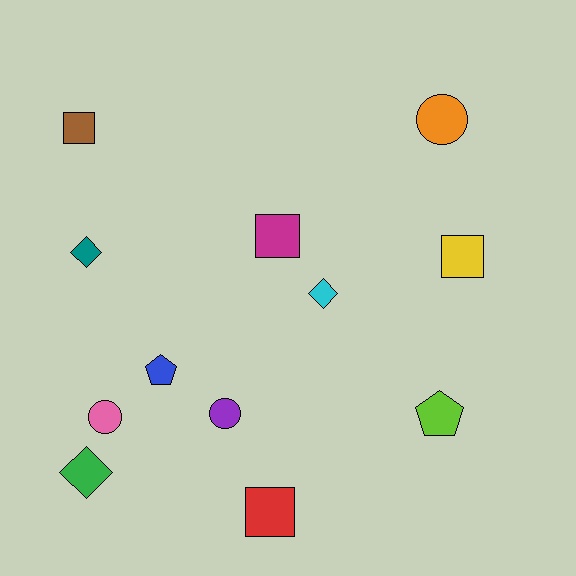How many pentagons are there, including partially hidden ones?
There are 2 pentagons.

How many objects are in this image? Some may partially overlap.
There are 12 objects.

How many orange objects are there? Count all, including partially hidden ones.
There is 1 orange object.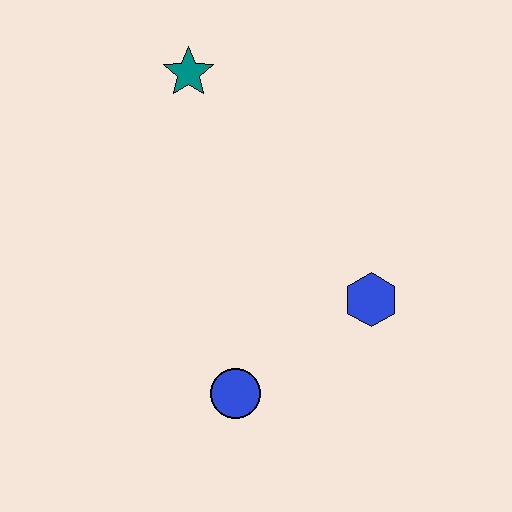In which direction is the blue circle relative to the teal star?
The blue circle is below the teal star.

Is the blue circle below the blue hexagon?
Yes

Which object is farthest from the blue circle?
The teal star is farthest from the blue circle.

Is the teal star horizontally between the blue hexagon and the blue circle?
No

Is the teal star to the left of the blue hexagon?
Yes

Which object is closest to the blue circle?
The blue hexagon is closest to the blue circle.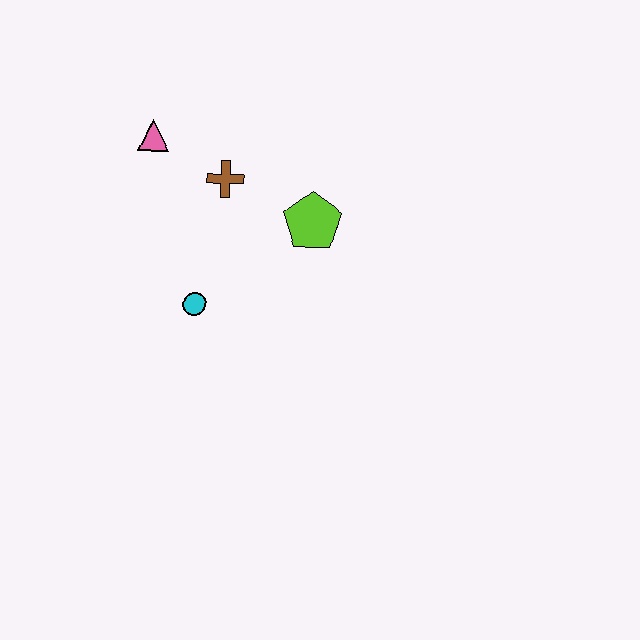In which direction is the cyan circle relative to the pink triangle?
The cyan circle is below the pink triangle.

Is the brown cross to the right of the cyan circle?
Yes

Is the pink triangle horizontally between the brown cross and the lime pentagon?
No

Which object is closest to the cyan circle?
The brown cross is closest to the cyan circle.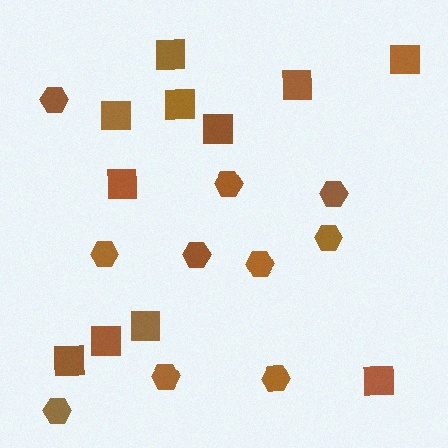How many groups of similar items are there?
There are 2 groups: one group of squares (11) and one group of hexagons (10).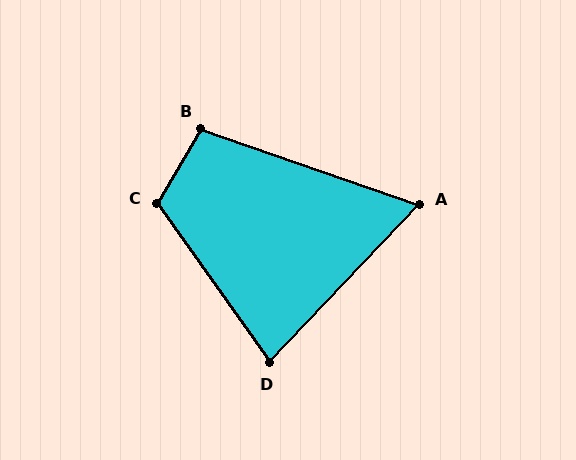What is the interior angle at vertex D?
Approximately 79 degrees (acute).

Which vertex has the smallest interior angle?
A, at approximately 66 degrees.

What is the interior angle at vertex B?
Approximately 101 degrees (obtuse).